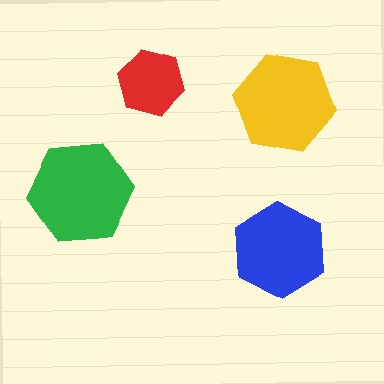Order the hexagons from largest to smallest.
the green one, the yellow one, the blue one, the red one.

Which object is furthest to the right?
The yellow hexagon is rightmost.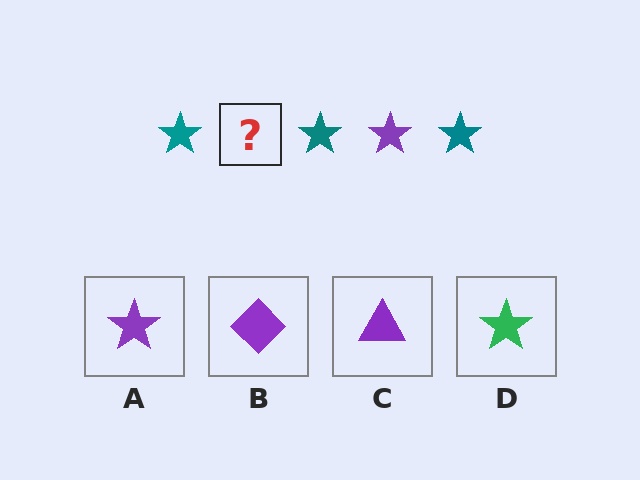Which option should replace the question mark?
Option A.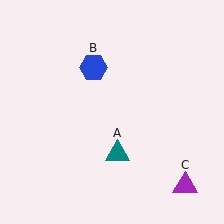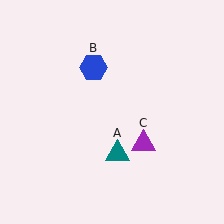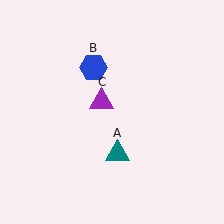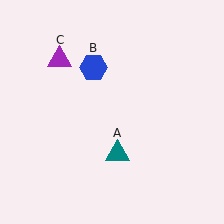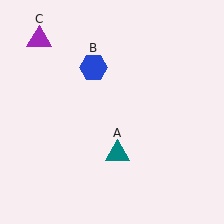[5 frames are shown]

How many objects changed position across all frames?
1 object changed position: purple triangle (object C).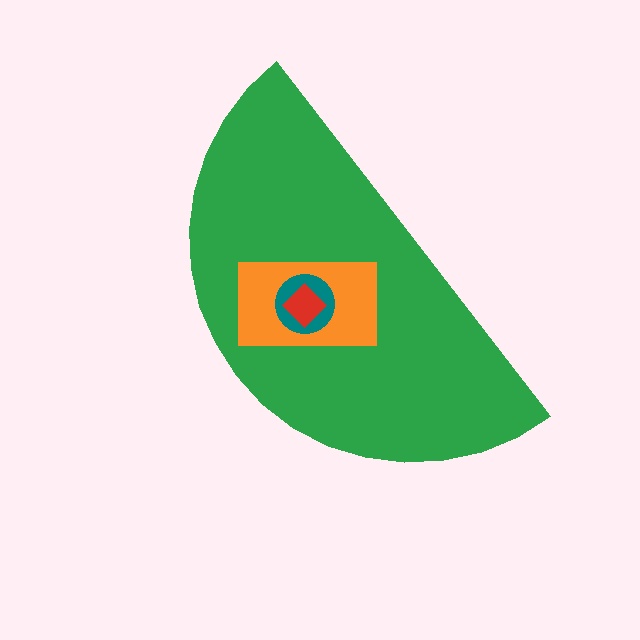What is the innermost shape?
The red diamond.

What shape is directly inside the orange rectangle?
The teal circle.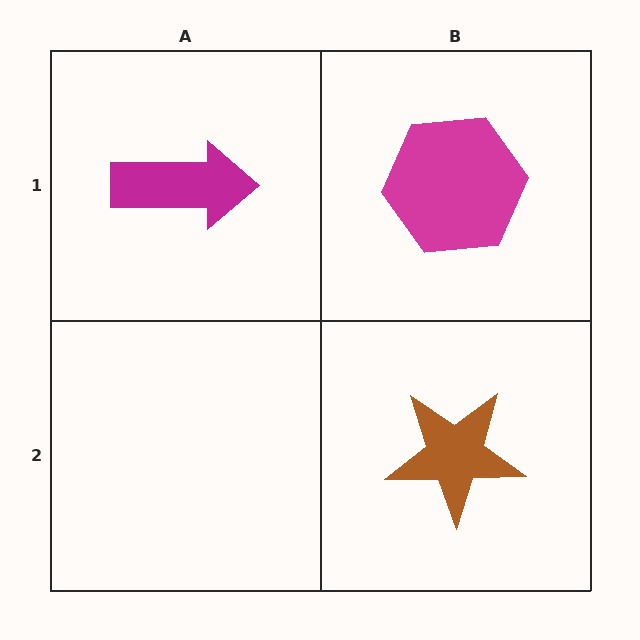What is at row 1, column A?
A magenta arrow.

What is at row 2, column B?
A brown star.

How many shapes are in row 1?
2 shapes.